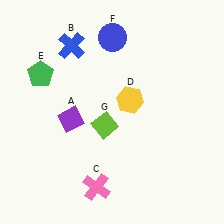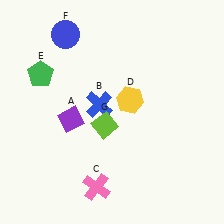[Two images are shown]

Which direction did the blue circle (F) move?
The blue circle (F) moved left.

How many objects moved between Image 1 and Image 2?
2 objects moved between the two images.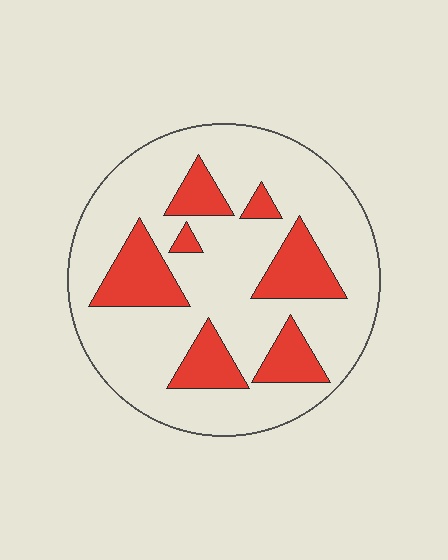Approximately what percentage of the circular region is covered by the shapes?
Approximately 25%.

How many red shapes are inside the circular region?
7.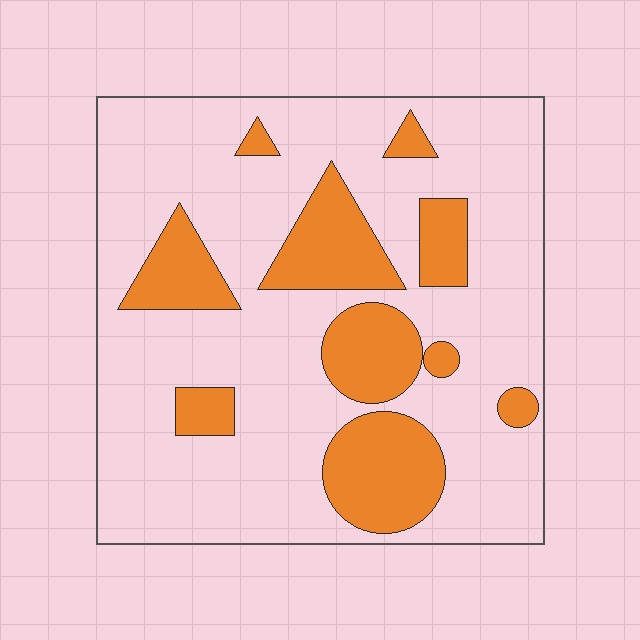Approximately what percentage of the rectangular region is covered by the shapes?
Approximately 25%.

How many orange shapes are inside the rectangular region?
10.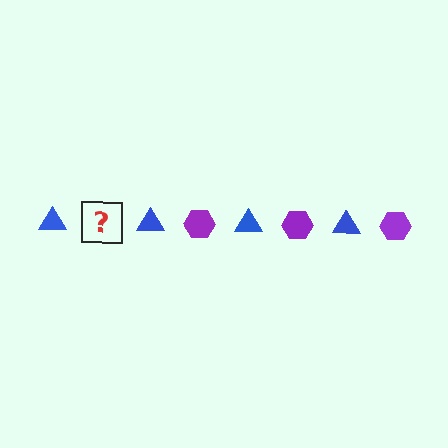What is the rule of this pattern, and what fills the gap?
The rule is that the pattern alternates between blue triangle and purple hexagon. The gap should be filled with a purple hexagon.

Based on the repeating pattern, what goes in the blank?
The blank should be a purple hexagon.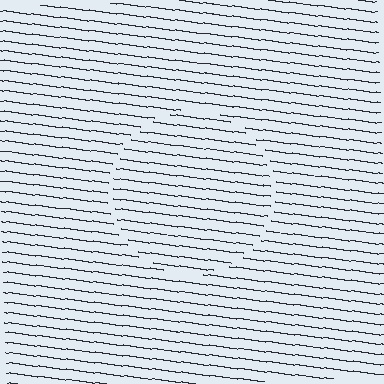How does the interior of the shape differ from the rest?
The interior of the shape contains the same grating, shifted by half a period — the contour is defined by the phase discontinuity where line-ends from the inner and outer gratings abut.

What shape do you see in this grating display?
An illusory circle. The interior of the shape contains the same grating, shifted by half a period — the contour is defined by the phase discontinuity where line-ends from the inner and outer gratings abut.